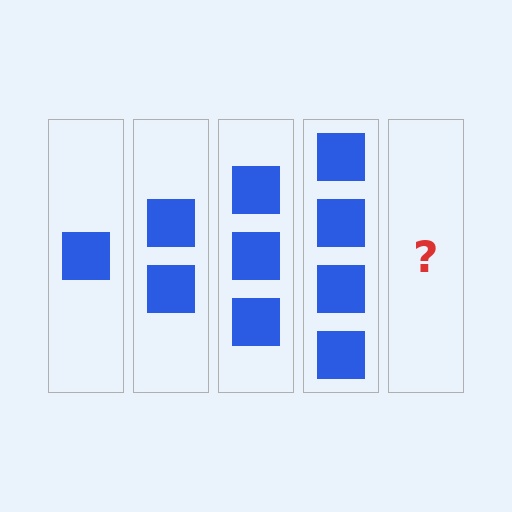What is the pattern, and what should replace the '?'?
The pattern is that each step adds one more square. The '?' should be 5 squares.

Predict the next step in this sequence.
The next step is 5 squares.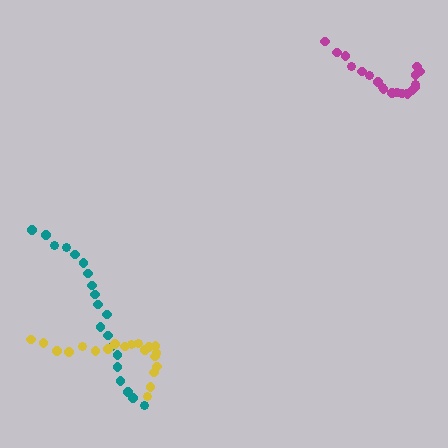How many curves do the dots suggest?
There are 3 distinct paths.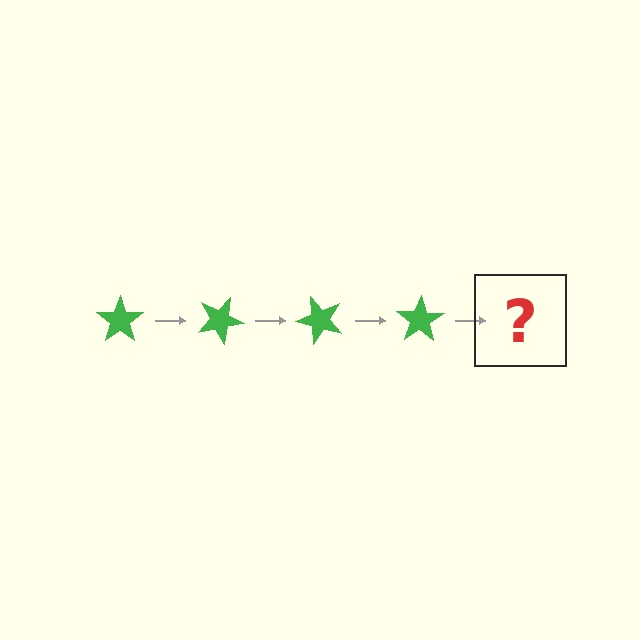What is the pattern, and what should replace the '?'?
The pattern is that the star rotates 25 degrees each step. The '?' should be a green star rotated 100 degrees.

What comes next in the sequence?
The next element should be a green star rotated 100 degrees.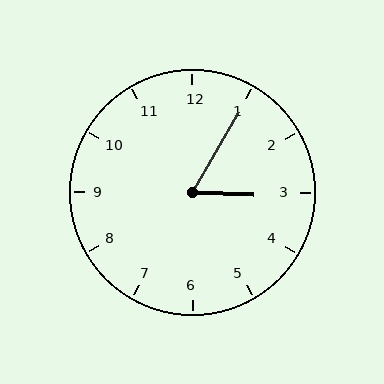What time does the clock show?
3:05.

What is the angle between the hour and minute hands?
Approximately 62 degrees.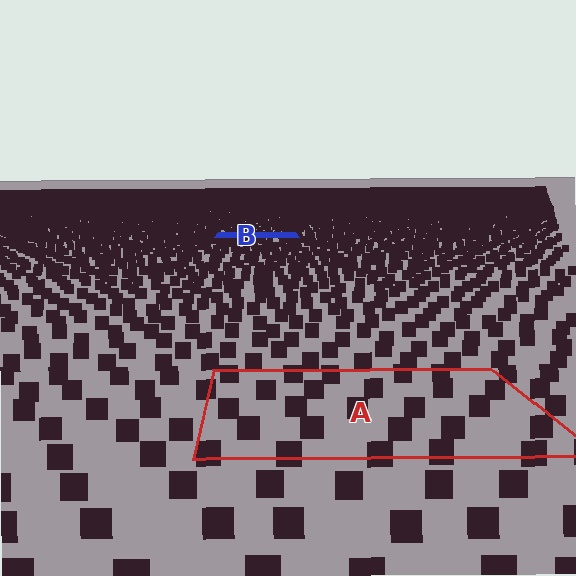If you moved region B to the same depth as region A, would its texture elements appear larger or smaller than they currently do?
They would appear larger. At a closer depth, the same texture elements are projected at a bigger on-screen size.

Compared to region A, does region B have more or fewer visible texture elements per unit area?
Region B has more texture elements per unit area — they are packed more densely because it is farther away.